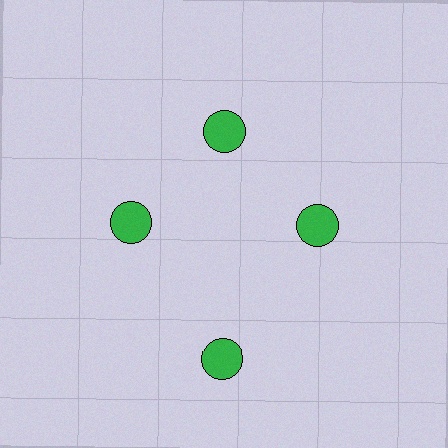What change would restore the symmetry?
The symmetry would be restored by moving it inward, back onto the ring so that all 4 circles sit at equal angles and equal distance from the center.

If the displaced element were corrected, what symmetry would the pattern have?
It would have 4-fold rotational symmetry — the pattern would map onto itself every 90 degrees.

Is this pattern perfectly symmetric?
No. The 4 green circles are arranged in a ring, but one element near the 6 o'clock position is pushed outward from the center, breaking the 4-fold rotational symmetry.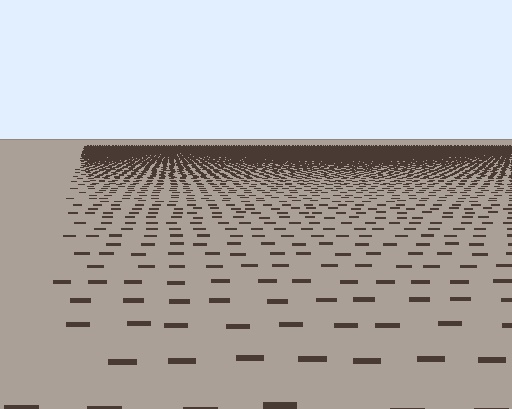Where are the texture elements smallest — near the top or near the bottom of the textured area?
Near the top.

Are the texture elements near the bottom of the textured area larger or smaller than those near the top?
Larger. Near the bottom, elements are closer to the viewer and appear at a bigger on-screen size.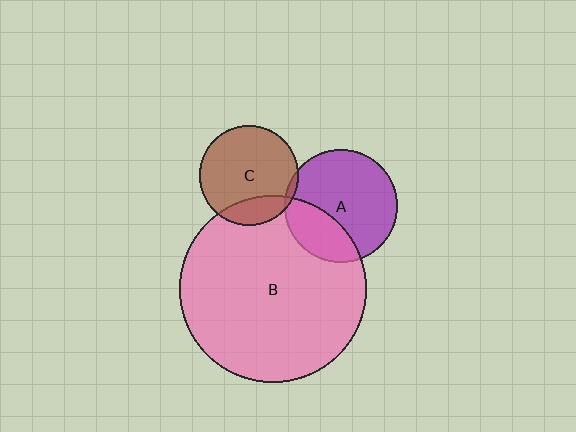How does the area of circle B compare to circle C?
Approximately 3.5 times.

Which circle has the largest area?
Circle B (pink).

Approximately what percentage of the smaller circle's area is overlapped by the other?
Approximately 5%.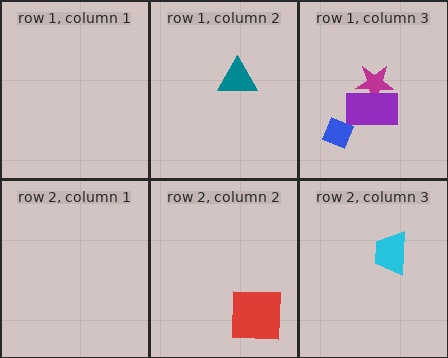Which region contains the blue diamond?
The row 1, column 3 region.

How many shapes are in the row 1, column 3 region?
3.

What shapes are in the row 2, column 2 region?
The red square.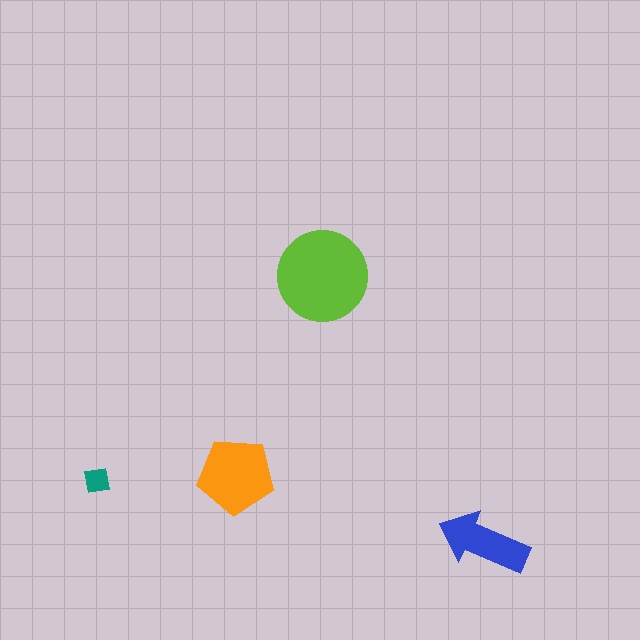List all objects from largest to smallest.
The lime circle, the orange pentagon, the blue arrow, the teal square.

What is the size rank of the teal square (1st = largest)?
4th.